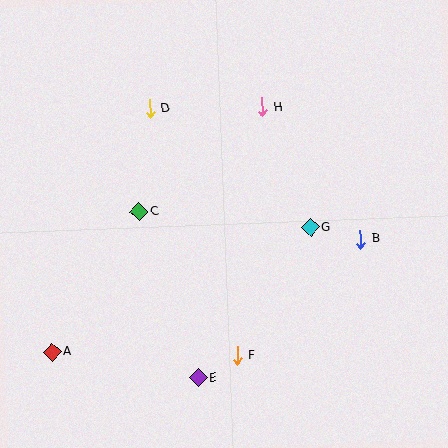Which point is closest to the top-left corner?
Point D is closest to the top-left corner.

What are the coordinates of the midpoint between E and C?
The midpoint between E and C is at (169, 295).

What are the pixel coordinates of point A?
Point A is at (52, 352).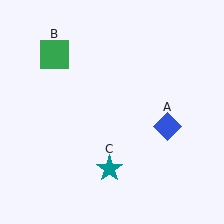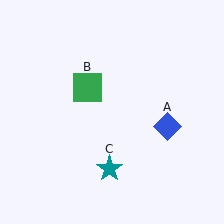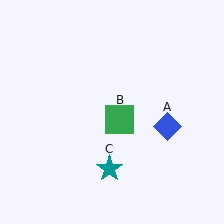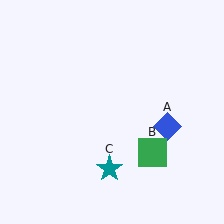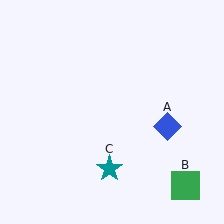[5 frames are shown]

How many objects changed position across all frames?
1 object changed position: green square (object B).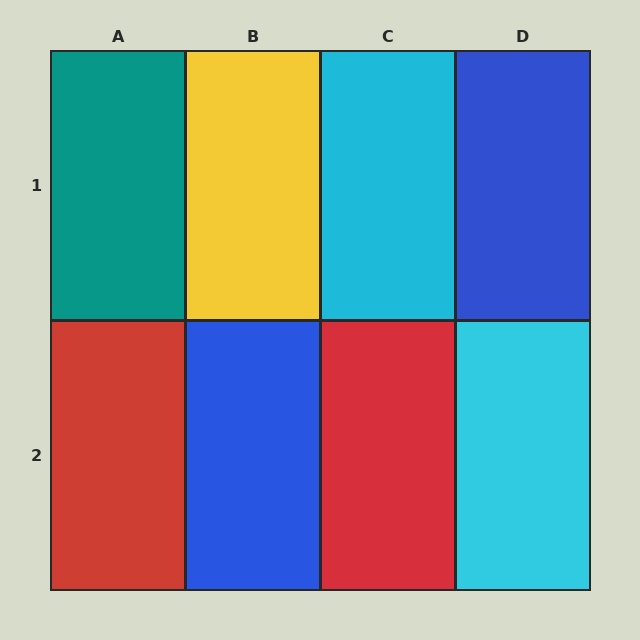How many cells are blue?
2 cells are blue.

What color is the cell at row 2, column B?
Blue.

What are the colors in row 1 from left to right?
Teal, yellow, cyan, blue.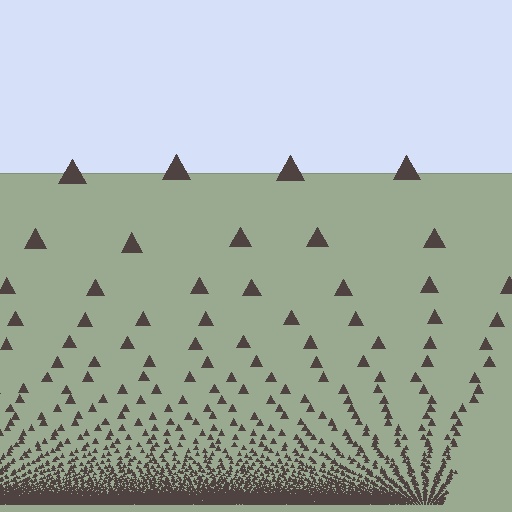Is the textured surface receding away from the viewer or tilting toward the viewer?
The surface appears to tilt toward the viewer. Texture elements get larger and sparser toward the top.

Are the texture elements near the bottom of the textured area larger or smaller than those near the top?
Smaller. The gradient is inverted — elements near the bottom are smaller and denser.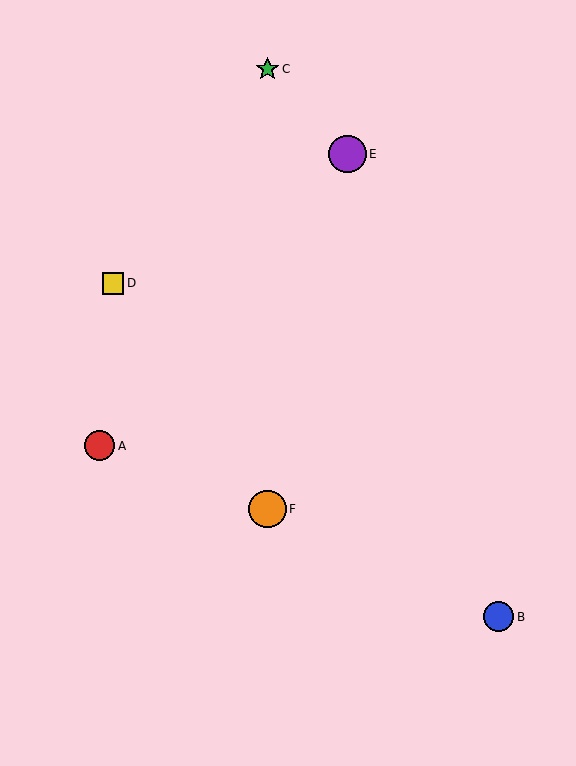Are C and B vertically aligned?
No, C is at x≈267 and B is at x≈499.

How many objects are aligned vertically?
2 objects (C, F) are aligned vertically.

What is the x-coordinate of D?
Object D is at x≈113.